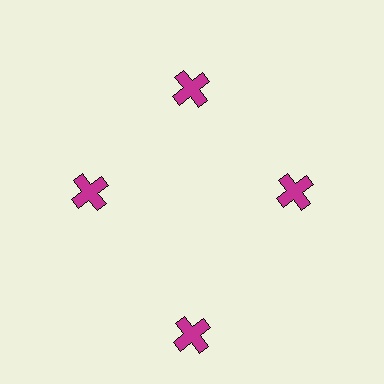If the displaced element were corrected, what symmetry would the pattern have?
It would have 4-fold rotational symmetry — the pattern would map onto itself every 90 degrees.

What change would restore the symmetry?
The symmetry would be restored by moving it inward, back onto the ring so that all 4 crosses sit at equal angles and equal distance from the center.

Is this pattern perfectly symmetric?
No. The 4 magenta crosses are arranged in a ring, but one element near the 6 o'clock position is pushed outward from the center, breaking the 4-fold rotational symmetry.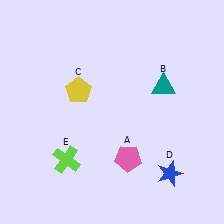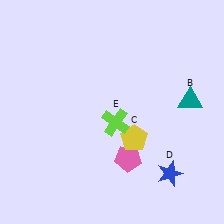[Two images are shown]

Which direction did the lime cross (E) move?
The lime cross (E) moved right.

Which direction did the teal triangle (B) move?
The teal triangle (B) moved right.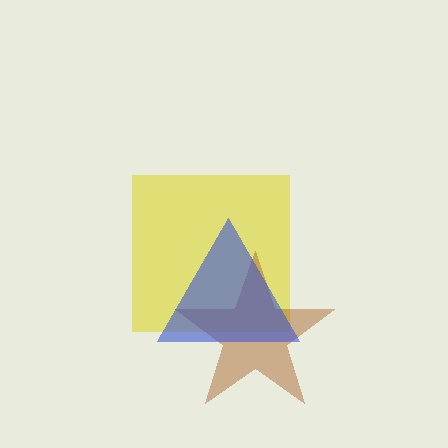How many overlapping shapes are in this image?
There are 3 overlapping shapes in the image.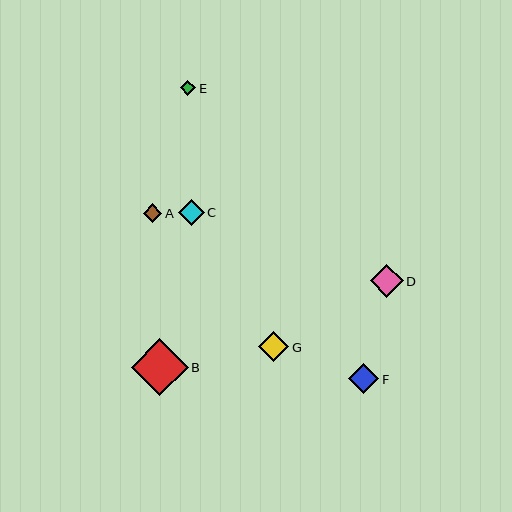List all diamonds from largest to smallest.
From largest to smallest: B, D, F, G, C, A, E.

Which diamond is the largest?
Diamond B is the largest with a size of approximately 57 pixels.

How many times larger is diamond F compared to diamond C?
Diamond F is approximately 1.2 times the size of diamond C.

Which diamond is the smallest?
Diamond E is the smallest with a size of approximately 15 pixels.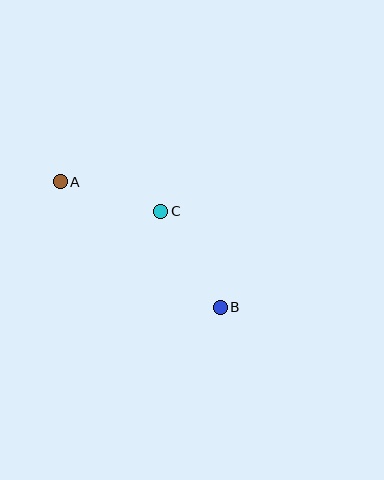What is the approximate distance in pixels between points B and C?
The distance between B and C is approximately 113 pixels.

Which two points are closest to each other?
Points A and C are closest to each other.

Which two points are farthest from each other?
Points A and B are farthest from each other.